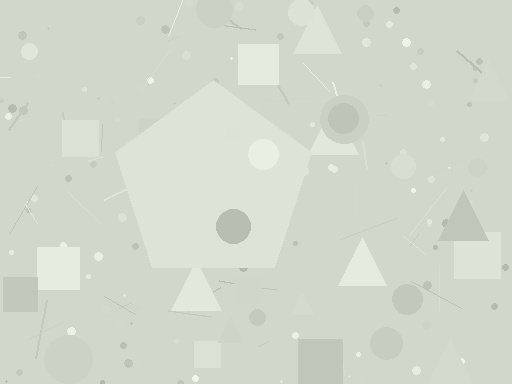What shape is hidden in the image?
A pentagon is hidden in the image.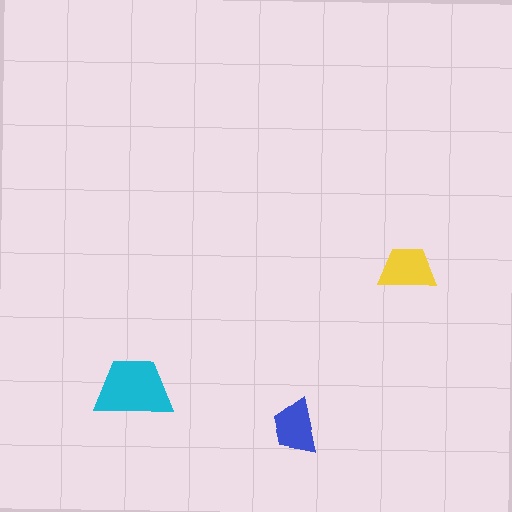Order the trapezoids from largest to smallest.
the cyan one, the yellow one, the blue one.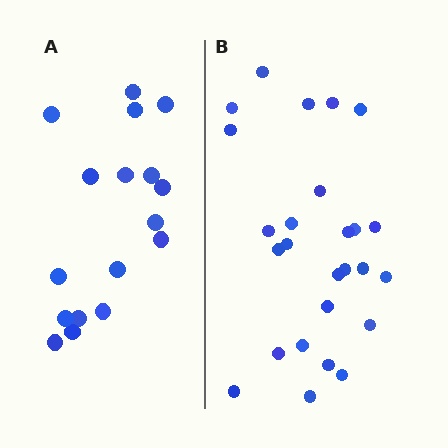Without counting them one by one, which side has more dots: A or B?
Region B (the right region) has more dots.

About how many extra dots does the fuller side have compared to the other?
Region B has roughly 8 or so more dots than region A.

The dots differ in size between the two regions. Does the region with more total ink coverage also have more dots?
No. Region A has more total ink coverage because its dots are larger, but region B actually contains more individual dots. Total area can be misleading — the number of items is what matters here.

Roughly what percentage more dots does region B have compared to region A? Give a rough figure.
About 55% more.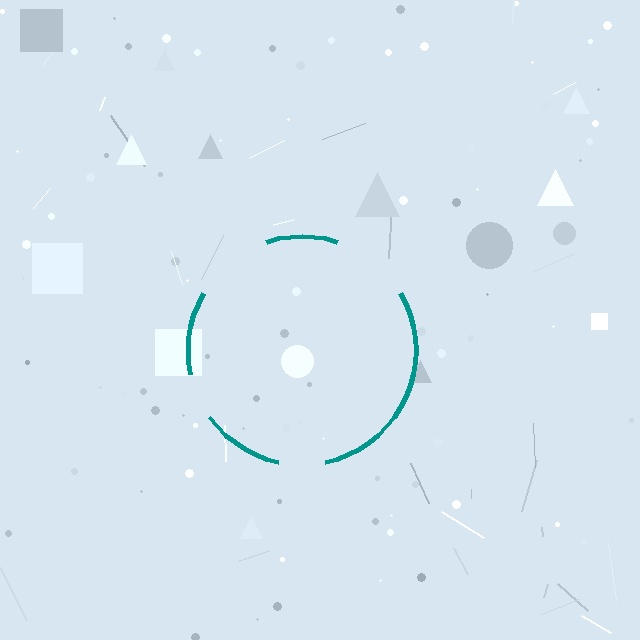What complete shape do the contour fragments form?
The contour fragments form a circle.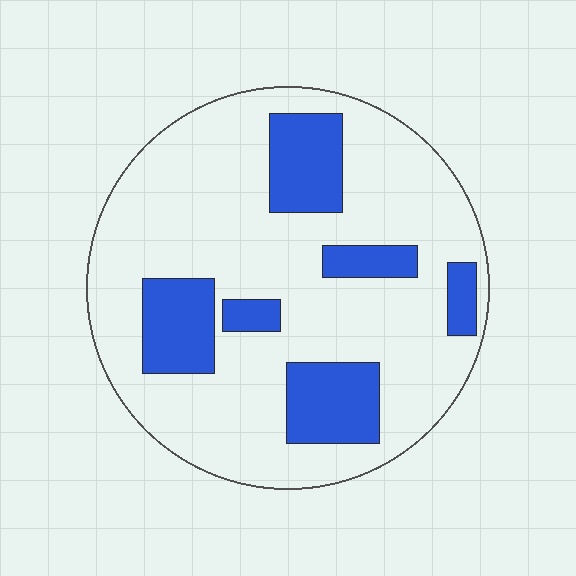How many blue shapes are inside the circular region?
6.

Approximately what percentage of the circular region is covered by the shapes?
Approximately 25%.